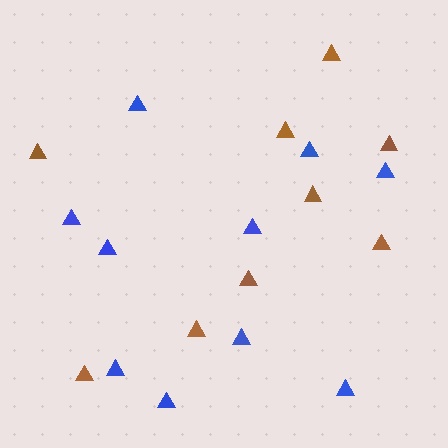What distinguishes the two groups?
There are 2 groups: one group of brown triangles (9) and one group of blue triangles (10).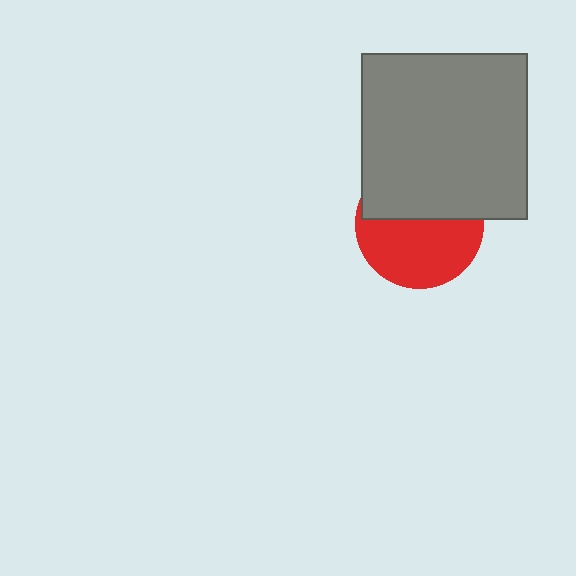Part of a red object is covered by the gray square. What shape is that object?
It is a circle.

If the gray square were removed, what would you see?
You would see the complete red circle.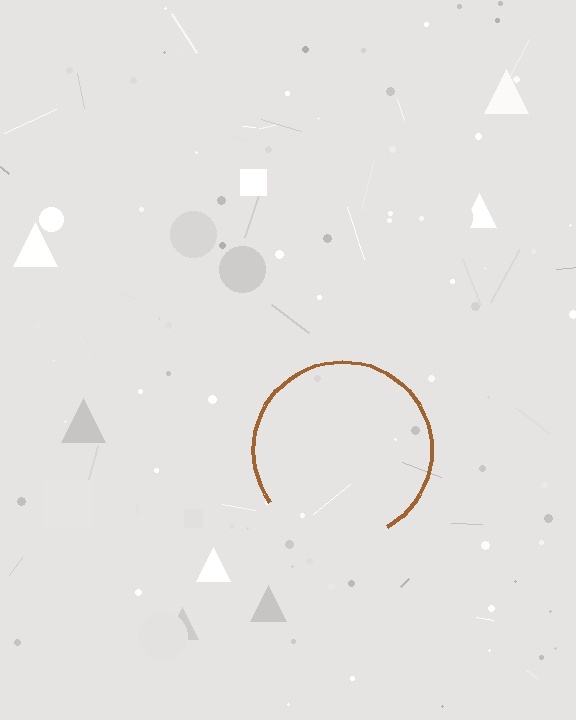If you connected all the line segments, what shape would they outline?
They would outline a circle.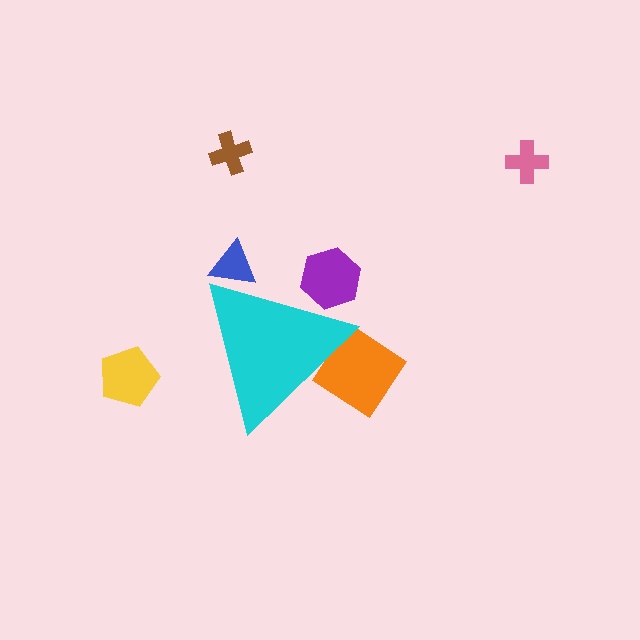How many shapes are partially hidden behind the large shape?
3 shapes are partially hidden.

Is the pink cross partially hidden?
No, the pink cross is fully visible.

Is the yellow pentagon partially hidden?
No, the yellow pentagon is fully visible.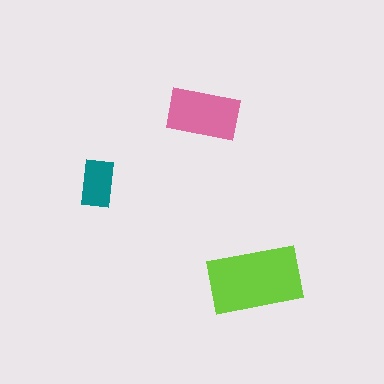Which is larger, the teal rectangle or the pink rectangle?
The pink one.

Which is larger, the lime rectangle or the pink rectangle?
The lime one.